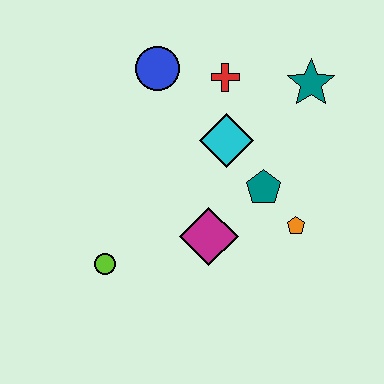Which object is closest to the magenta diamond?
The teal pentagon is closest to the magenta diamond.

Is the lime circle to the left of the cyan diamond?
Yes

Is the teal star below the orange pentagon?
No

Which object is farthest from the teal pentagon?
The lime circle is farthest from the teal pentagon.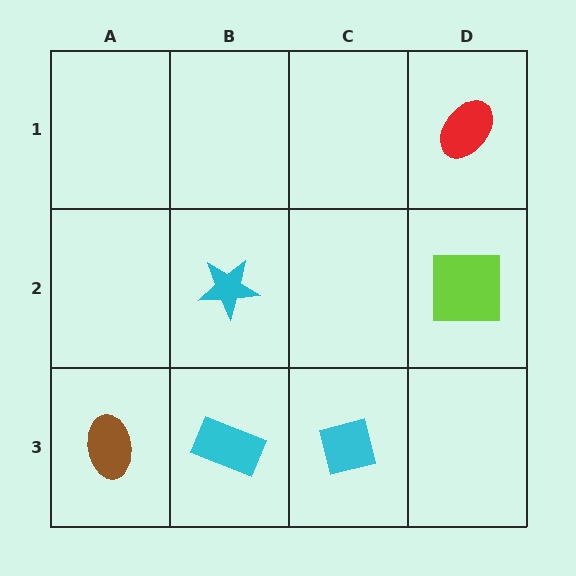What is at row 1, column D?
A red ellipse.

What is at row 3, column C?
A cyan square.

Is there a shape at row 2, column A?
No, that cell is empty.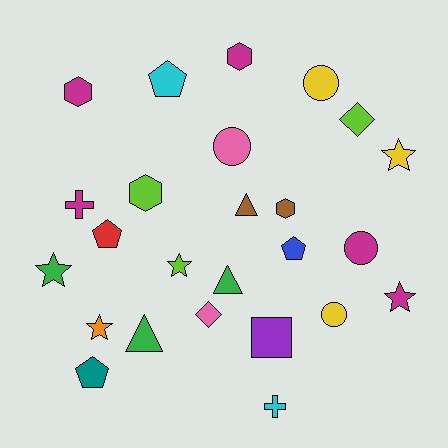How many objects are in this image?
There are 25 objects.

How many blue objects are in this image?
There is 1 blue object.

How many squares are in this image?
There is 1 square.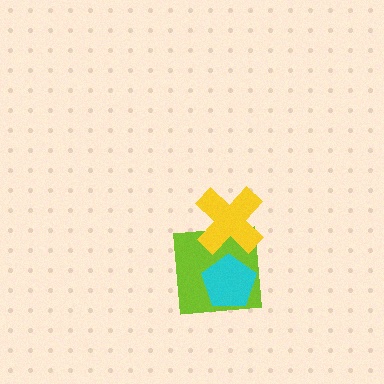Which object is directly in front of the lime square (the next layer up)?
The cyan pentagon is directly in front of the lime square.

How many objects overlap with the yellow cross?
1 object overlaps with the yellow cross.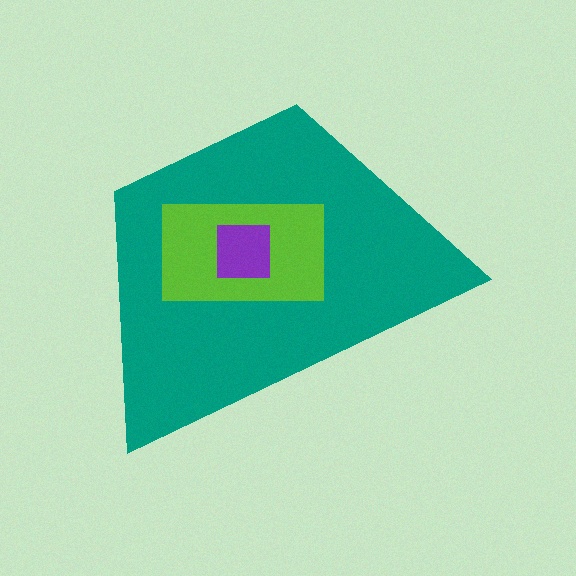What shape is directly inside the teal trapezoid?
The lime rectangle.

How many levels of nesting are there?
3.